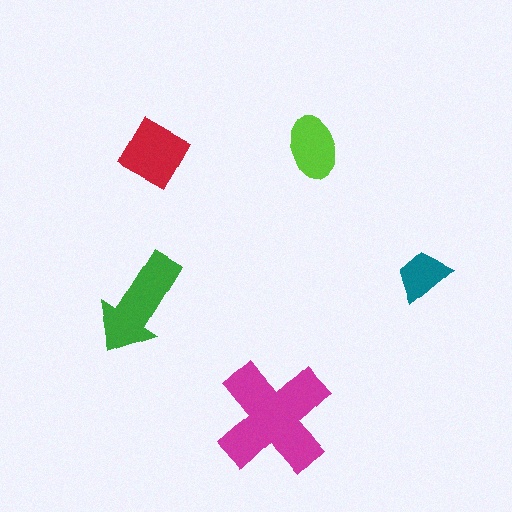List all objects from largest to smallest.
The magenta cross, the green arrow, the red square, the lime ellipse, the teal trapezoid.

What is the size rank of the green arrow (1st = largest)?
2nd.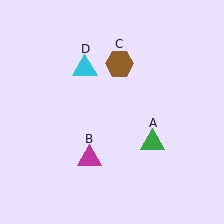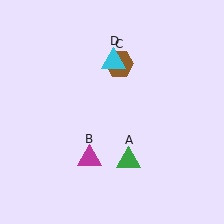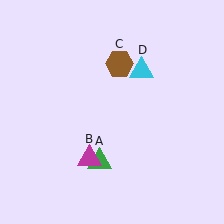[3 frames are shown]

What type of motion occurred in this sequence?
The green triangle (object A), cyan triangle (object D) rotated clockwise around the center of the scene.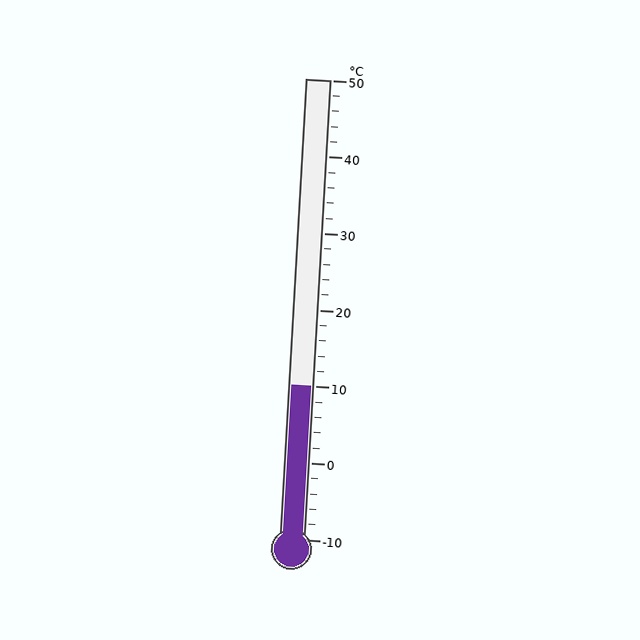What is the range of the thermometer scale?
The thermometer scale ranges from -10°C to 50°C.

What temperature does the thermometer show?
The thermometer shows approximately 10°C.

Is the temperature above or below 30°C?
The temperature is below 30°C.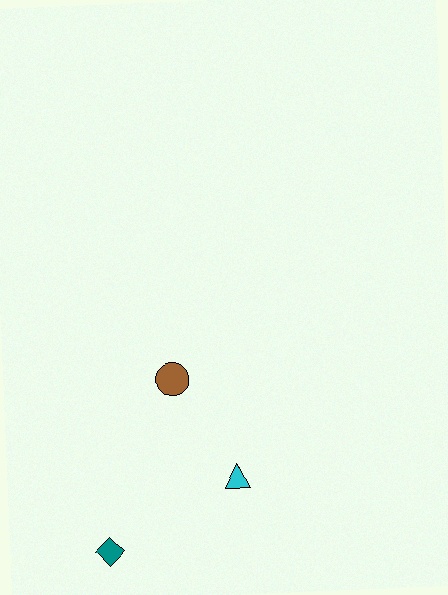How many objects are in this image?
There are 3 objects.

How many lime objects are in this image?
There are no lime objects.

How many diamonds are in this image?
There is 1 diamond.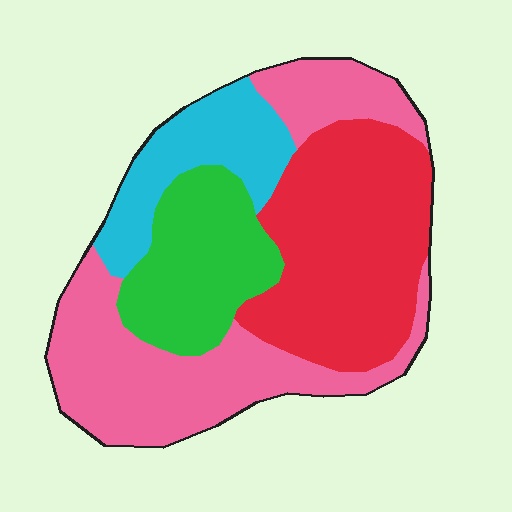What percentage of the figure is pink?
Pink takes up between a third and a half of the figure.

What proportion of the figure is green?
Green takes up less than a quarter of the figure.